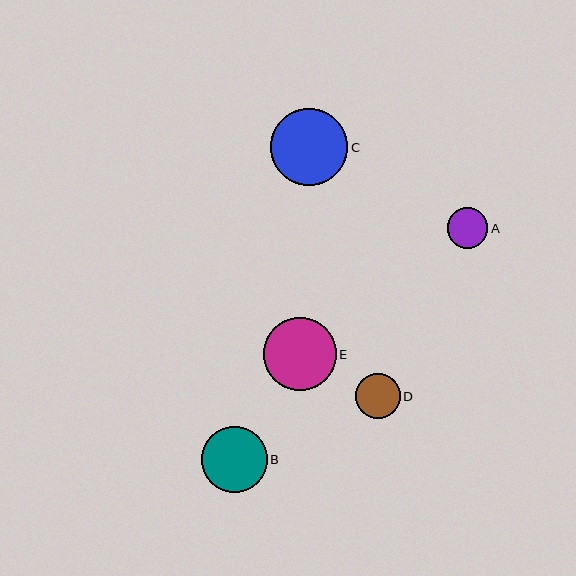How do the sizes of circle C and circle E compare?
Circle C and circle E are approximately the same size.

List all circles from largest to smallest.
From largest to smallest: C, E, B, D, A.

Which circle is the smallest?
Circle A is the smallest with a size of approximately 41 pixels.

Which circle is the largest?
Circle C is the largest with a size of approximately 77 pixels.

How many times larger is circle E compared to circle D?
Circle E is approximately 1.6 times the size of circle D.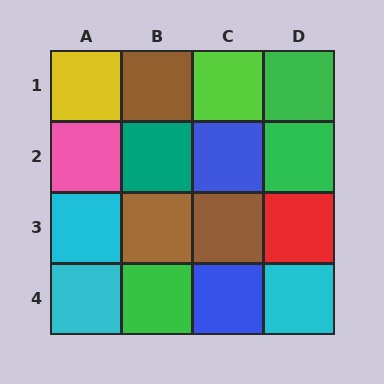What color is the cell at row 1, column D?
Green.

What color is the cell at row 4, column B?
Green.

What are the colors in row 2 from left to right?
Pink, teal, blue, green.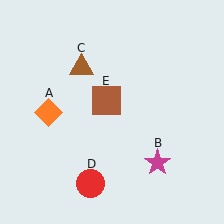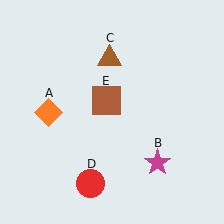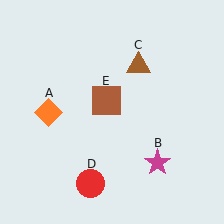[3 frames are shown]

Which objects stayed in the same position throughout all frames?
Orange diamond (object A) and magenta star (object B) and red circle (object D) and brown square (object E) remained stationary.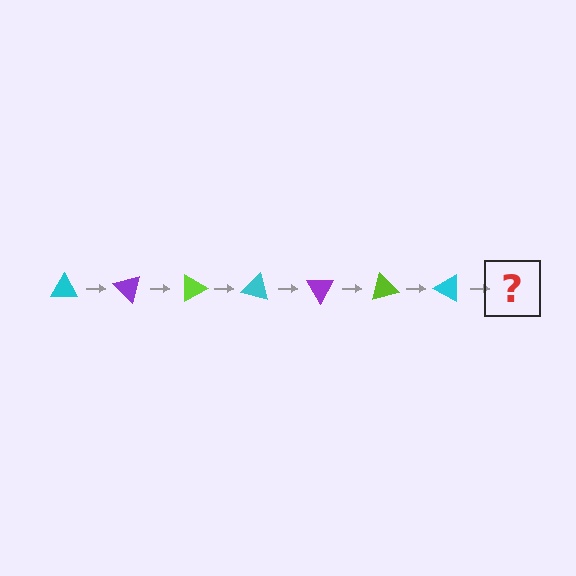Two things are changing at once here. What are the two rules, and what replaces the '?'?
The two rules are that it rotates 45 degrees each step and the color cycles through cyan, purple, and lime. The '?' should be a purple triangle, rotated 315 degrees from the start.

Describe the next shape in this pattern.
It should be a purple triangle, rotated 315 degrees from the start.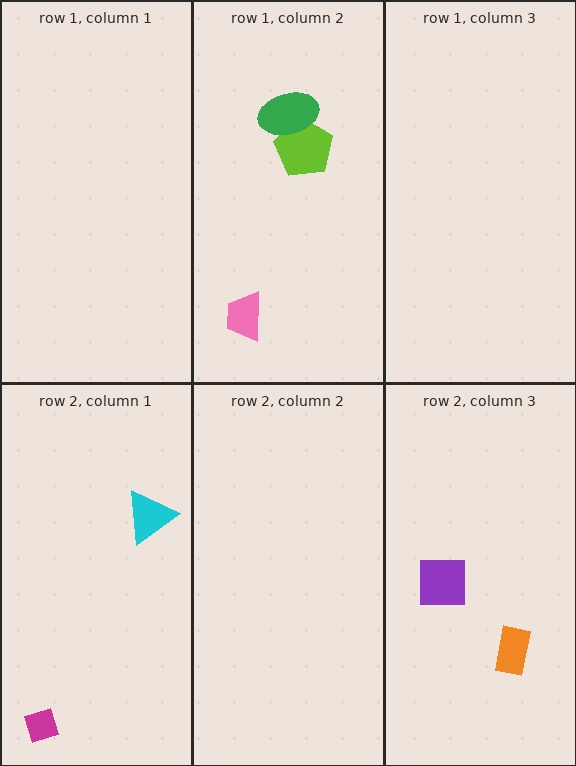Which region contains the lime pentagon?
The row 1, column 2 region.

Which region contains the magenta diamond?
The row 2, column 1 region.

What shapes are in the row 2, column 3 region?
The purple square, the orange rectangle.